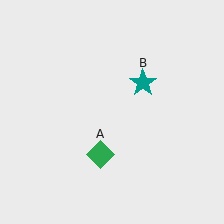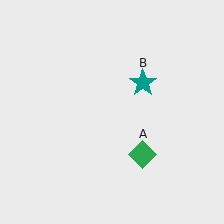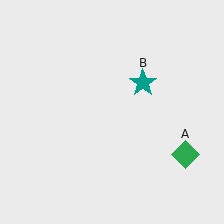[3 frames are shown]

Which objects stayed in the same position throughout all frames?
Teal star (object B) remained stationary.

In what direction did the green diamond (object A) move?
The green diamond (object A) moved right.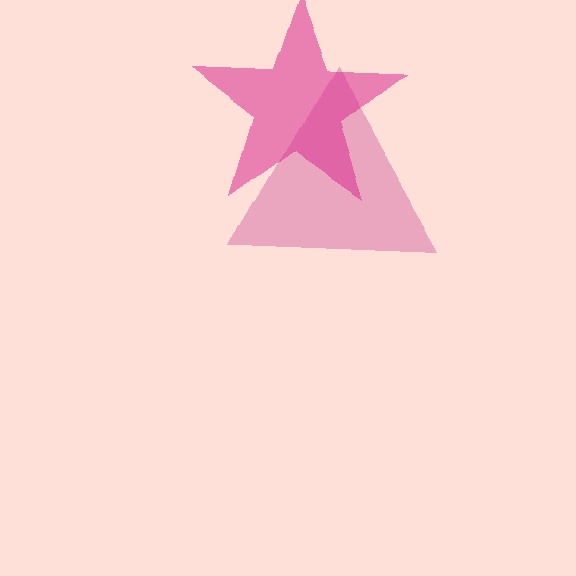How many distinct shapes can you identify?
There are 2 distinct shapes: a pink triangle, a magenta star.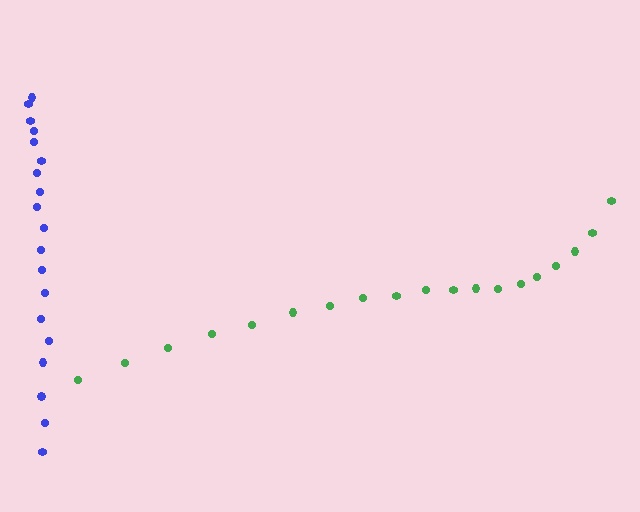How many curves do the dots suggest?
There are 2 distinct paths.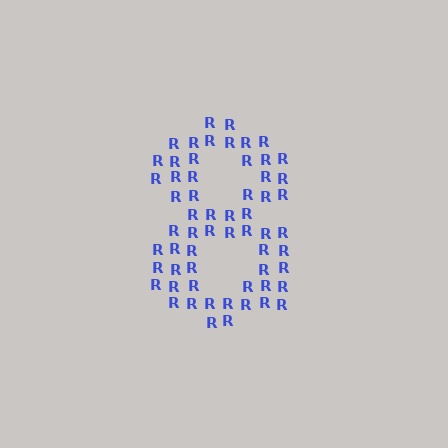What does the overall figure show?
The overall figure shows the digit 8.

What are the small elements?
The small elements are letter R's.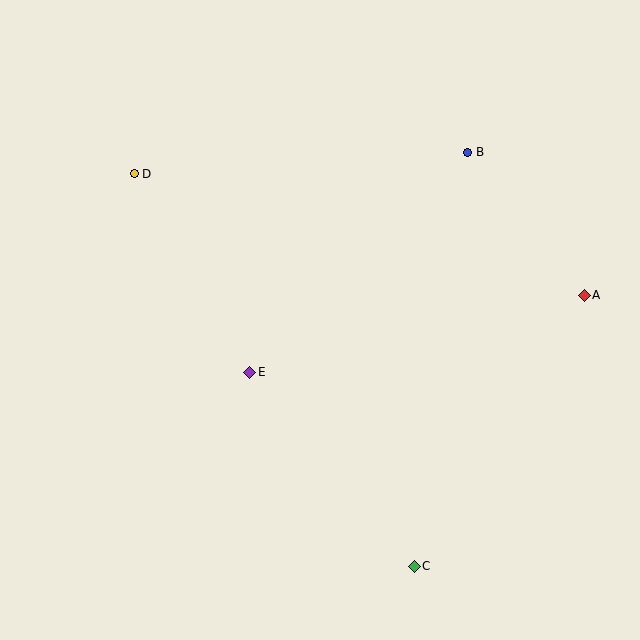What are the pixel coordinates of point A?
Point A is at (584, 295).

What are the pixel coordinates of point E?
Point E is at (250, 372).